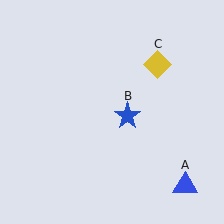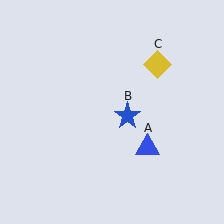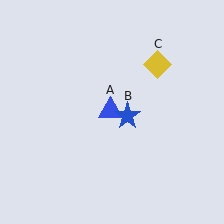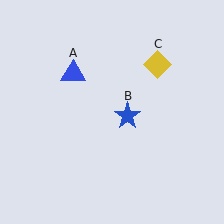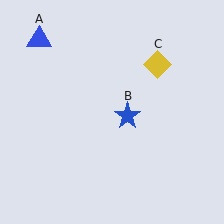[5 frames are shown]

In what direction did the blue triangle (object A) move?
The blue triangle (object A) moved up and to the left.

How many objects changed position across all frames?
1 object changed position: blue triangle (object A).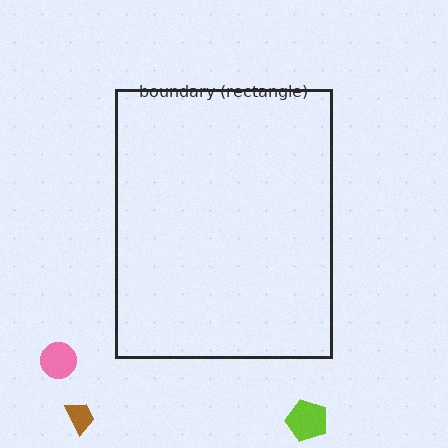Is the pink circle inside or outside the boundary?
Outside.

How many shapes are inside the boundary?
0 inside, 3 outside.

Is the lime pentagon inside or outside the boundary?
Outside.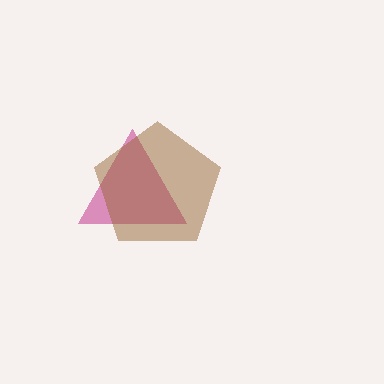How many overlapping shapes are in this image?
There are 2 overlapping shapes in the image.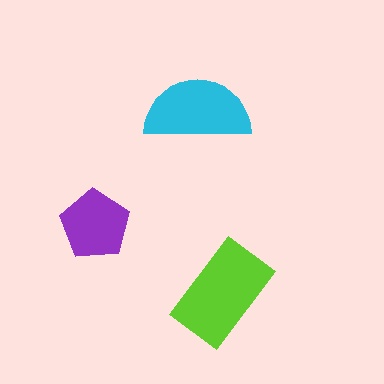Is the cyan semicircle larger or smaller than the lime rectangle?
Smaller.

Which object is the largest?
The lime rectangle.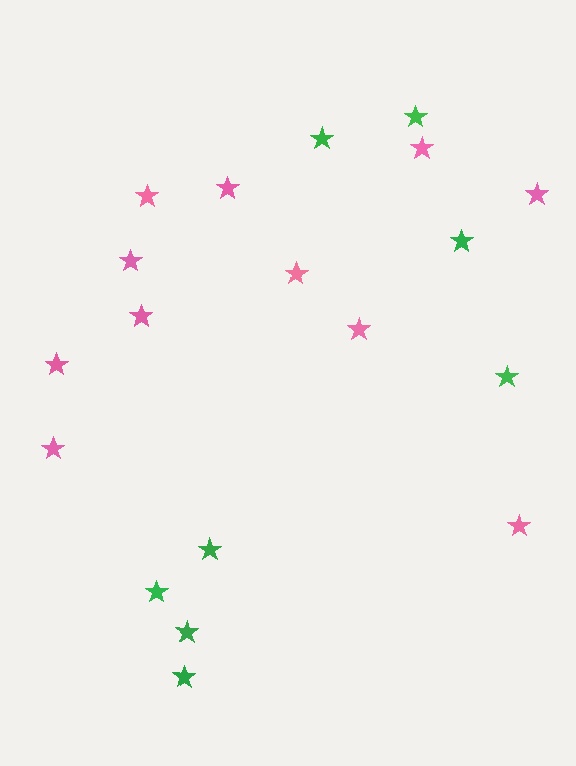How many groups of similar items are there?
There are 2 groups: one group of pink stars (11) and one group of green stars (8).